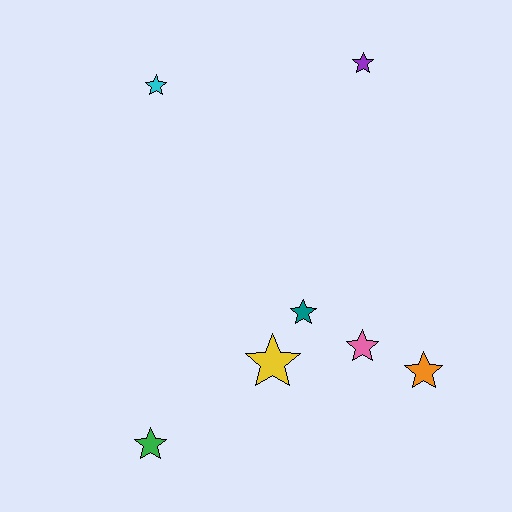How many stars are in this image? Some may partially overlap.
There are 7 stars.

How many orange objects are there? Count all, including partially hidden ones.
There is 1 orange object.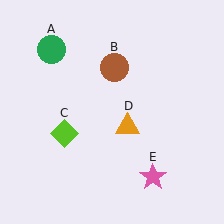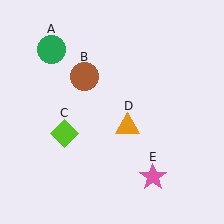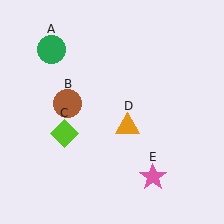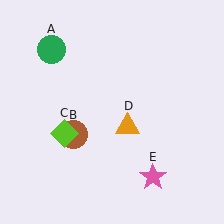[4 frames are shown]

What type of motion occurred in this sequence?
The brown circle (object B) rotated counterclockwise around the center of the scene.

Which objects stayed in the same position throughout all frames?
Green circle (object A) and lime diamond (object C) and orange triangle (object D) and pink star (object E) remained stationary.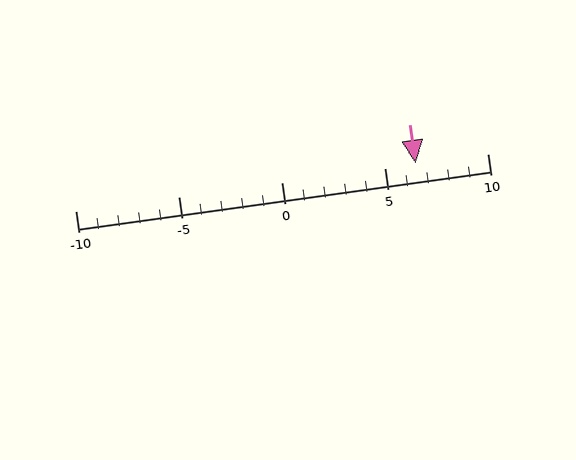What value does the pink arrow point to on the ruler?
The pink arrow points to approximately 6.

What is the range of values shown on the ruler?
The ruler shows values from -10 to 10.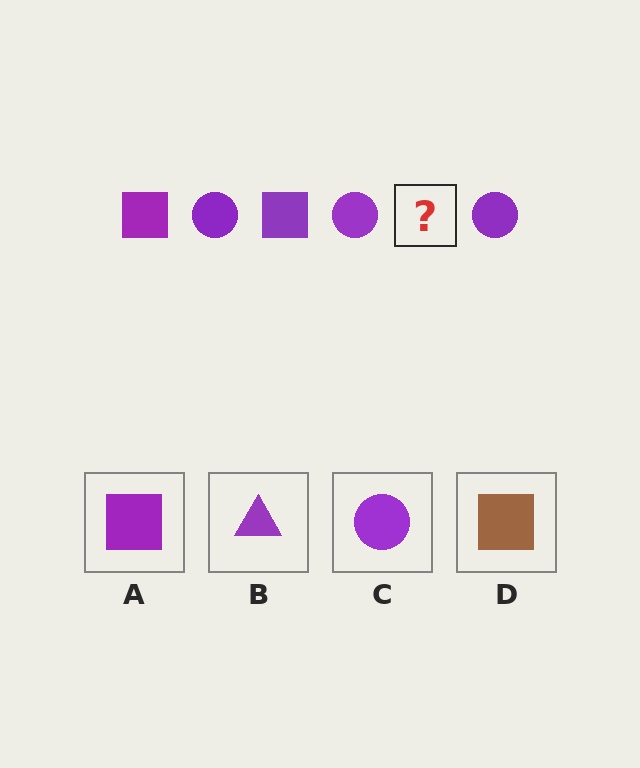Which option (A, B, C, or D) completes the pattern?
A.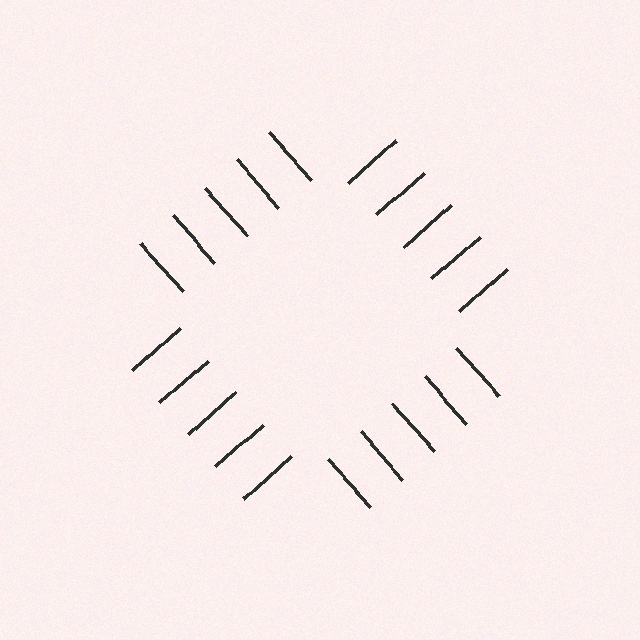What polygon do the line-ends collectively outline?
An illusory square — the line segments terminate on its edges but no continuous stroke is drawn.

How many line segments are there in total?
20 — 5 along each of the 4 edges.